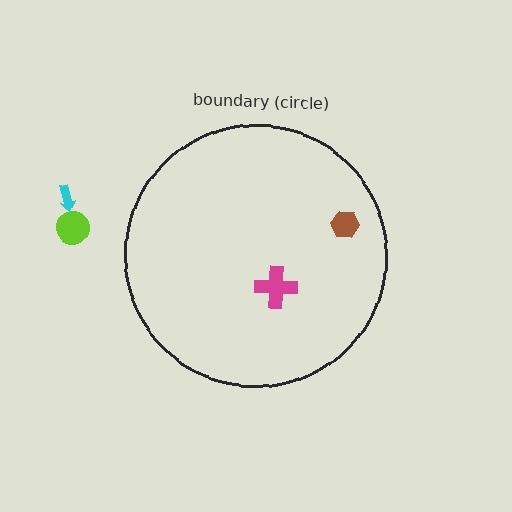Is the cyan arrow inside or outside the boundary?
Outside.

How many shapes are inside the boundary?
2 inside, 2 outside.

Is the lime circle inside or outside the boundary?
Outside.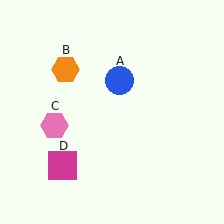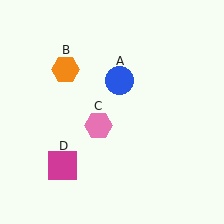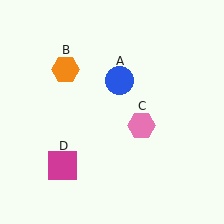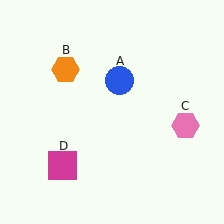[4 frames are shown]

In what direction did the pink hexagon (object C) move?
The pink hexagon (object C) moved right.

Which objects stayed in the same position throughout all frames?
Blue circle (object A) and orange hexagon (object B) and magenta square (object D) remained stationary.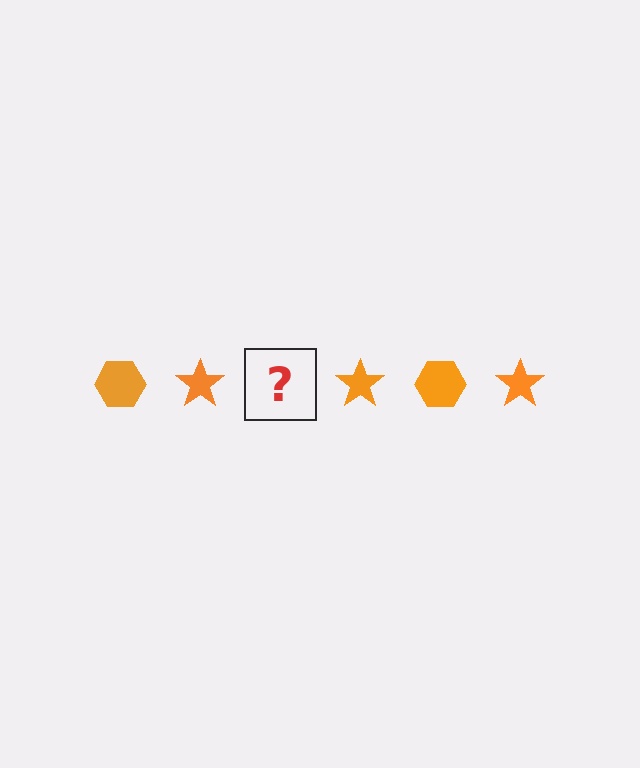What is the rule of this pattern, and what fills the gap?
The rule is that the pattern cycles through hexagon, star shapes in orange. The gap should be filled with an orange hexagon.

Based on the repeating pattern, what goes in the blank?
The blank should be an orange hexagon.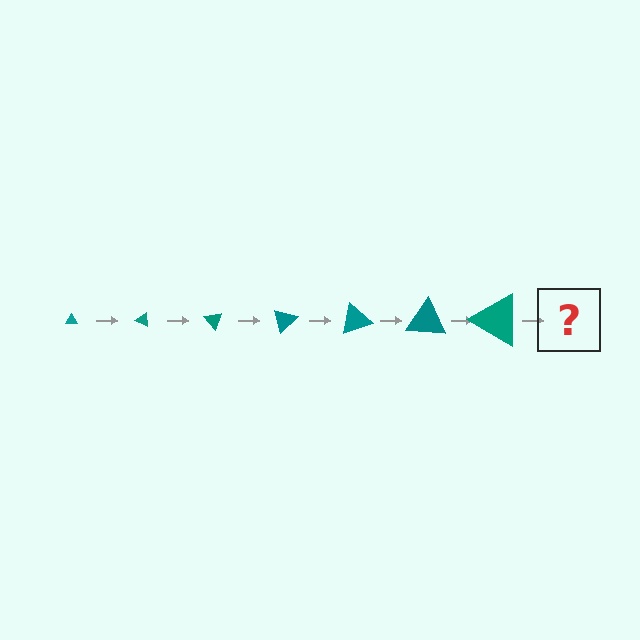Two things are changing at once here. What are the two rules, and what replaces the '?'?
The two rules are that the triangle grows larger each step and it rotates 25 degrees each step. The '?' should be a triangle, larger than the previous one and rotated 175 degrees from the start.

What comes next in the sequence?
The next element should be a triangle, larger than the previous one and rotated 175 degrees from the start.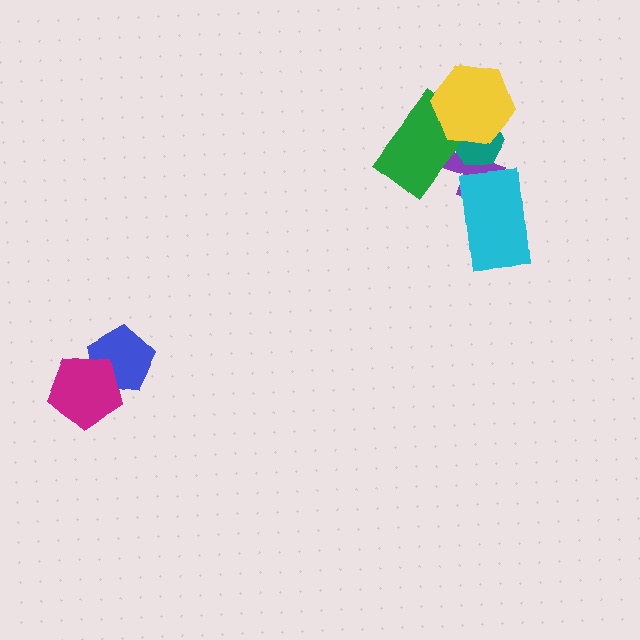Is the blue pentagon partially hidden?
Yes, it is partially covered by another shape.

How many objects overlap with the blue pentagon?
1 object overlaps with the blue pentagon.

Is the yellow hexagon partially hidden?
No, no other shape covers it.